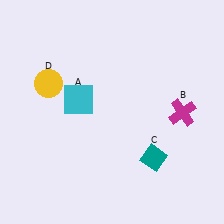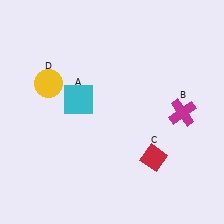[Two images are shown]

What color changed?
The diamond (C) changed from teal in Image 1 to red in Image 2.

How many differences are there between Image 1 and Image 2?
There is 1 difference between the two images.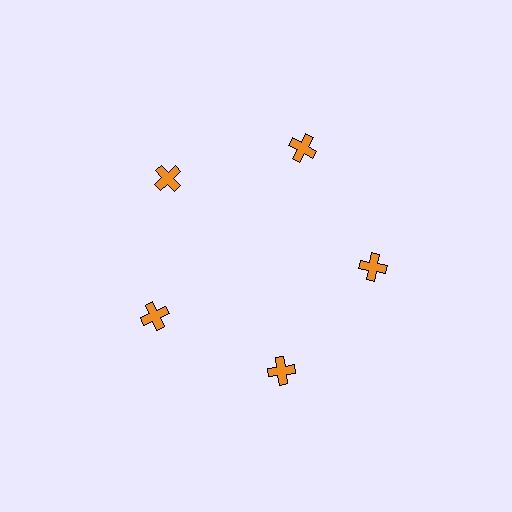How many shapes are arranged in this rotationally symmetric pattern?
There are 5 shapes, arranged in 5 groups of 1.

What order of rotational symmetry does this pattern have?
This pattern has 5-fold rotational symmetry.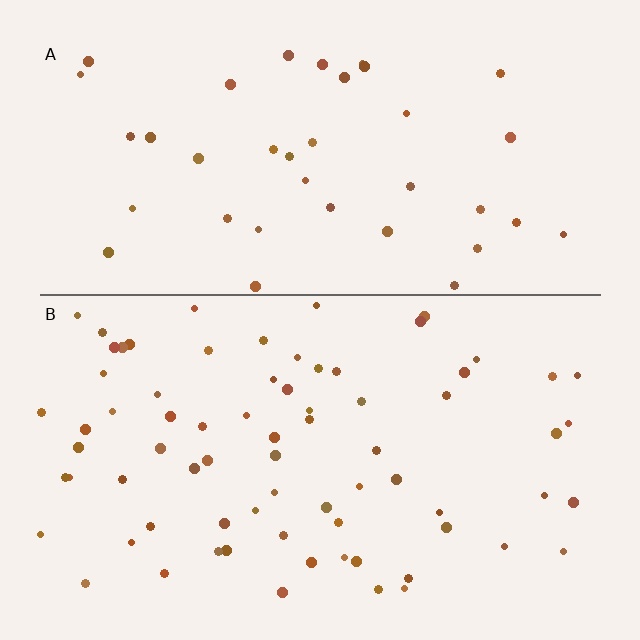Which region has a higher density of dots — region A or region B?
B (the bottom).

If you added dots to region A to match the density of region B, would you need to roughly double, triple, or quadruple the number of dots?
Approximately double.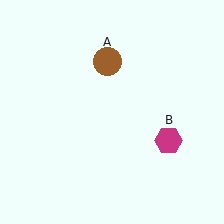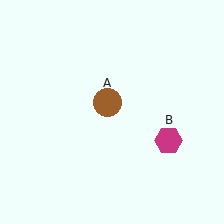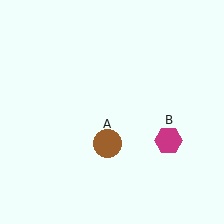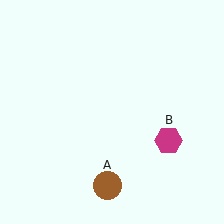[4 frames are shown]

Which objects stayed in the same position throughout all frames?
Magenta hexagon (object B) remained stationary.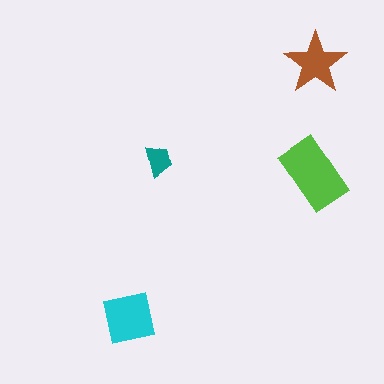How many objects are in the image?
There are 4 objects in the image.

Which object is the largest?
The lime rectangle.